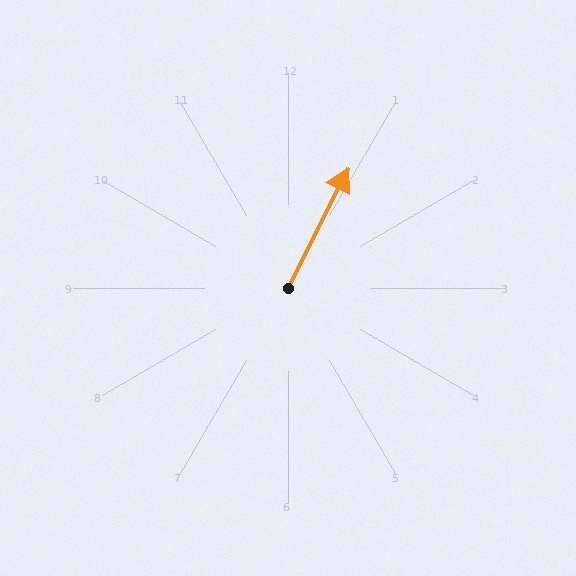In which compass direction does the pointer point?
Northeast.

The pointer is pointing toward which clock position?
Roughly 1 o'clock.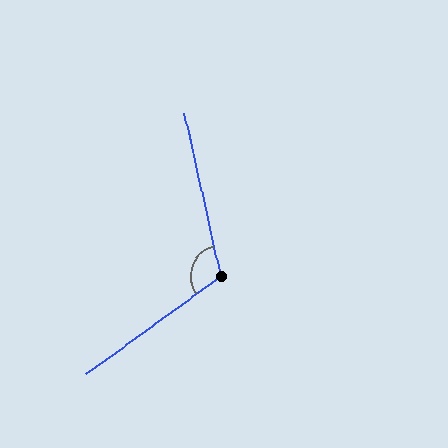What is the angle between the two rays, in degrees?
Approximately 114 degrees.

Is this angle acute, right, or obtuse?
It is obtuse.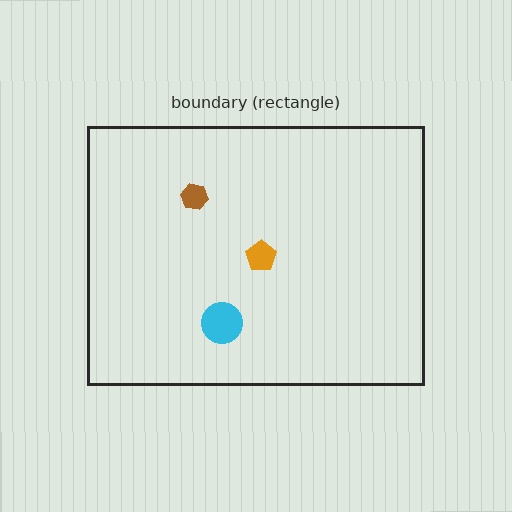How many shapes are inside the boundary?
3 inside, 0 outside.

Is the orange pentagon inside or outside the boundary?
Inside.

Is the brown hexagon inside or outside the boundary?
Inside.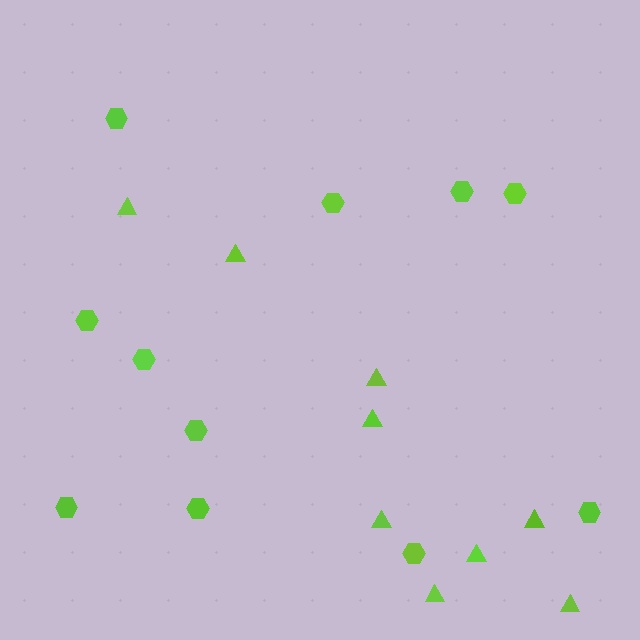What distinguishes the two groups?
There are 2 groups: one group of hexagons (11) and one group of triangles (9).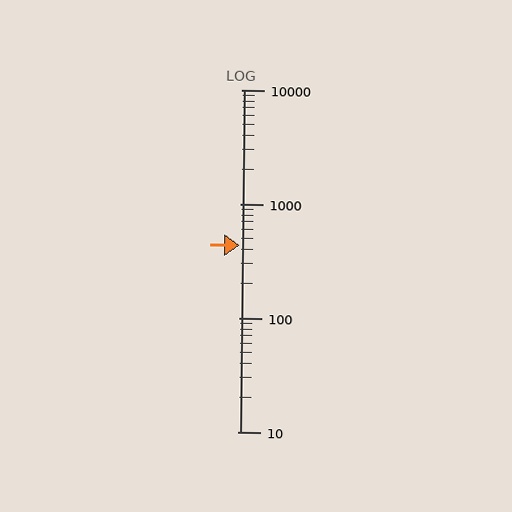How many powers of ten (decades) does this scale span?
The scale spans 3 decades, from 10 to 10000.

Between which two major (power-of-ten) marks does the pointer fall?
The pointer is between 100 and 1000.